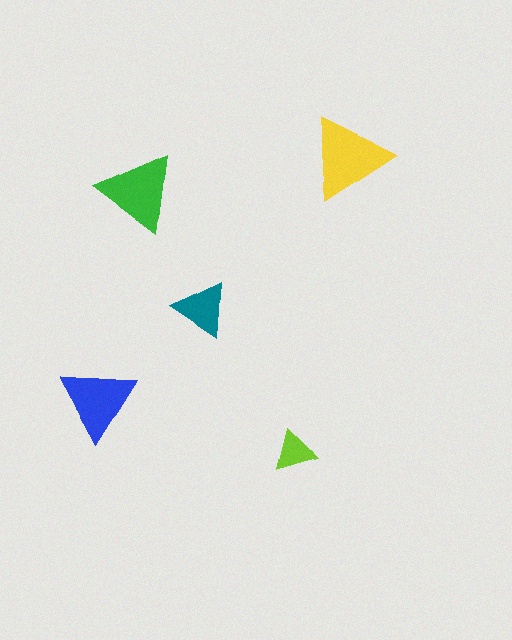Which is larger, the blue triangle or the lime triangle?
The blue one.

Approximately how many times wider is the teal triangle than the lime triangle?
About 1.5 times wider.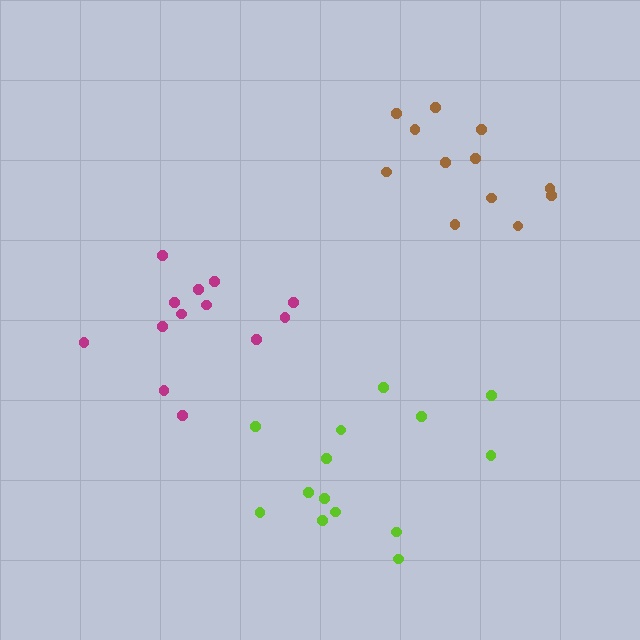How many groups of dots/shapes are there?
There are 3 groups.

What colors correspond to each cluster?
The clusters are colored: lime, magenta, brown.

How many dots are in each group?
Group 1: 14 dots, Group 2: 13 dots, Group 3: 12 dots (39 total).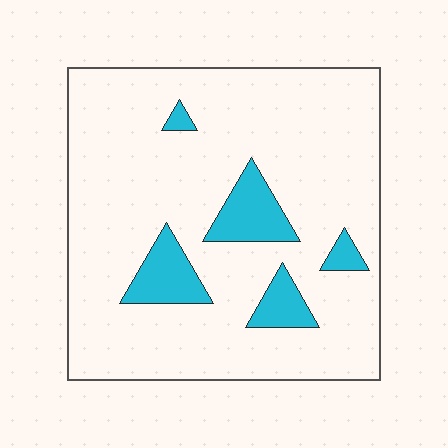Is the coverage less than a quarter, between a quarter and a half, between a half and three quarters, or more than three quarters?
Less than a quarter.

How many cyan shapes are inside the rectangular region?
5.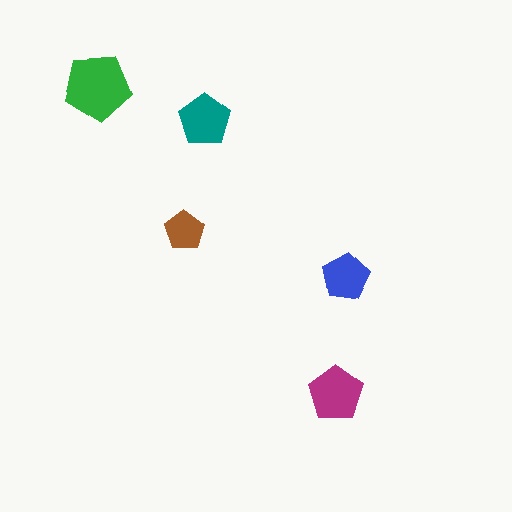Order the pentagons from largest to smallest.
the green one, the magenta one, the teal one, the blue one, the brown one.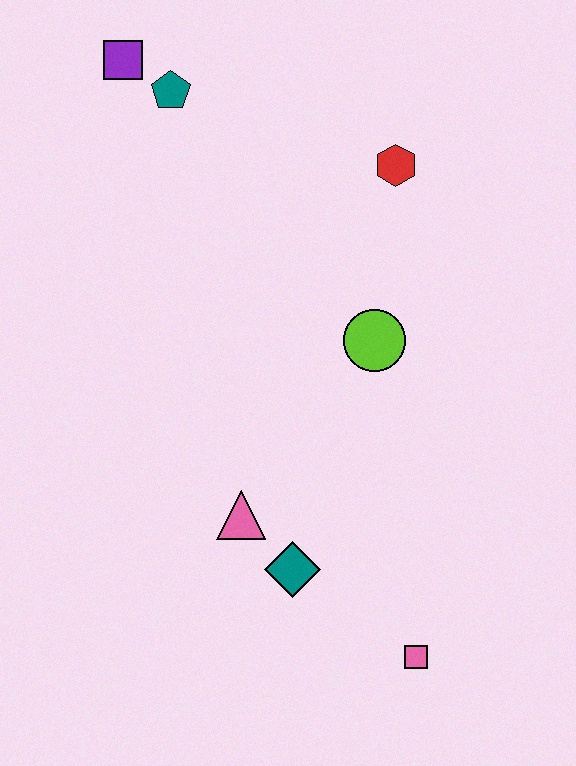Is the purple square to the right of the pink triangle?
No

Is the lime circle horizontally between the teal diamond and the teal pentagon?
No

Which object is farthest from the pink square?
The purple square is farthest from the pink square.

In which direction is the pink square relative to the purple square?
The pink square is below the purple square.